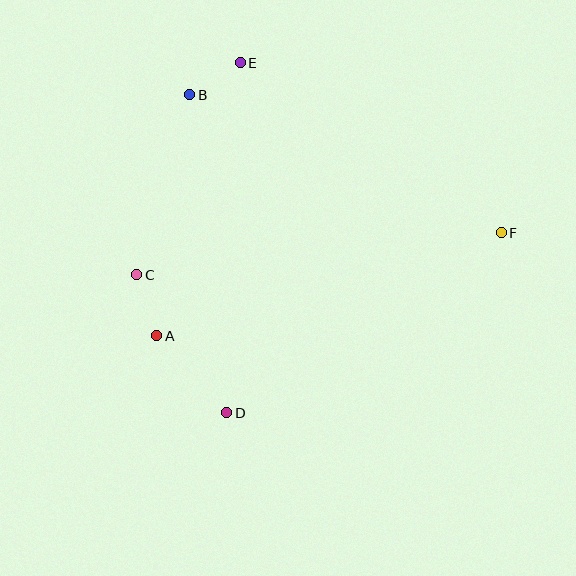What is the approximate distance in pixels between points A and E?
The distance between A and E is approximately 286 pixels.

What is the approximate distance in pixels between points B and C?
The distance between B and C is approximately 188 pixels.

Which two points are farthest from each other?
Points C and F are farthest from each other.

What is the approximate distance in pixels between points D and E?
The distance between D and E is approximately 350 pixels.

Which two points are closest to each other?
Points B and E are closest to each other.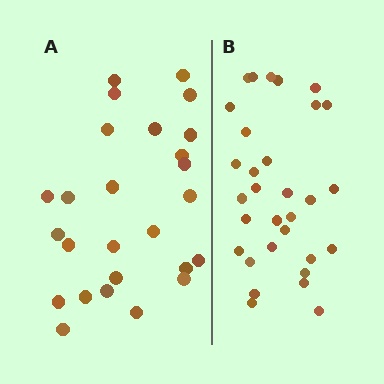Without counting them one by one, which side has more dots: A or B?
Region B (the right region) has more dots.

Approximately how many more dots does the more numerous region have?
Region B has about 5 more dots than region A.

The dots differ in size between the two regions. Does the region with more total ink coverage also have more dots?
No. Region A has more total ink coverage because its dots are larger, but region B actually contains more individual dots. Total area can be misleading — the number of items is what matters here.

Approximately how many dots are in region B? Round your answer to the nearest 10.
About 30 dots. (The exact count is 31, which rounds to 30.)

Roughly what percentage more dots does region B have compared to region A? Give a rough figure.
About 20% more.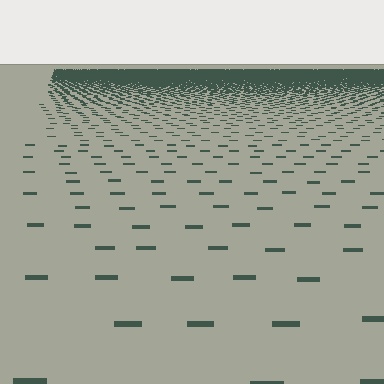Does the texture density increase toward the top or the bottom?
Density increases toward the top.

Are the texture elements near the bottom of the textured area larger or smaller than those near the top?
Larger. Near the bottom, elements are closer to the viewer and appear at a bigger on-screen size.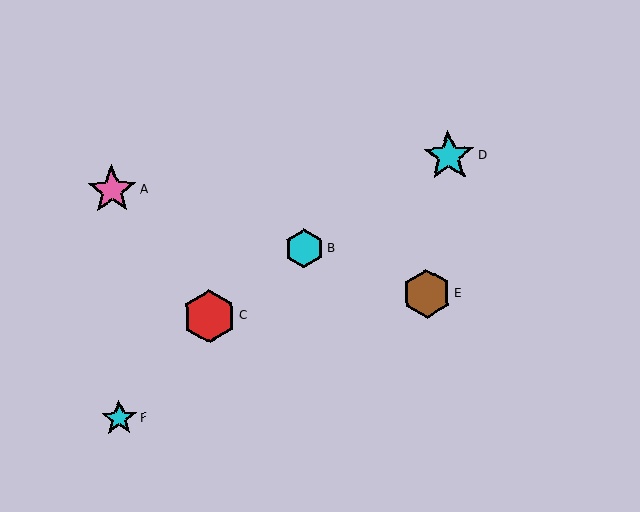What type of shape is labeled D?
Shape D is a cyan star.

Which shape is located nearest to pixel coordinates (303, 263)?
The cyan hexagon (labeled B) at (305, 248) is nearest to that location.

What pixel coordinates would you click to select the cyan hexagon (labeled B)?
Click at (305, 248) to select the cyan hexagon B.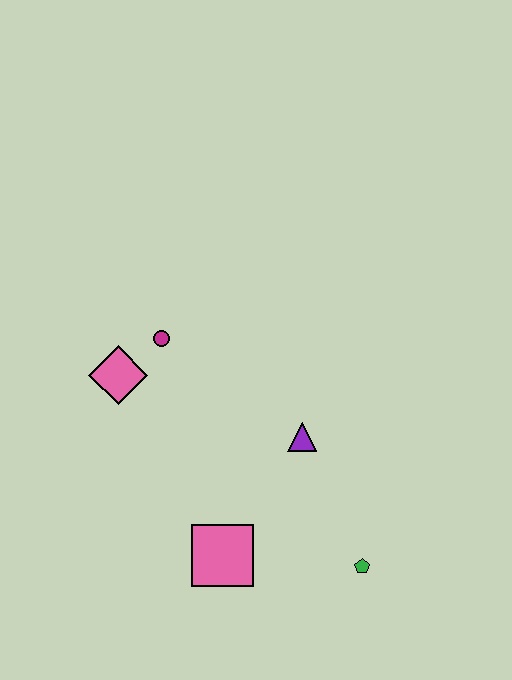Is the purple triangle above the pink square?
Yes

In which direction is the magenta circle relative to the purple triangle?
The magenta circle is to the left of the purple triangle.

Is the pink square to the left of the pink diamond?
No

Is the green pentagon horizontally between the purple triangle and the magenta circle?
No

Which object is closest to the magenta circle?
The pink diamond is closest to the magenta circle.